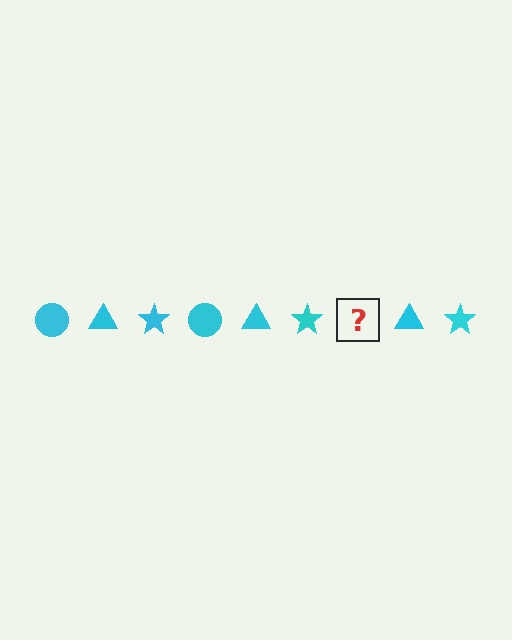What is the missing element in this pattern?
The missing element is a cyan circle.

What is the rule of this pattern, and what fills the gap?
The rule is that the pattern cycles through circle, triangle, star shapes in cyan. The gap should be filled with a cyan circle.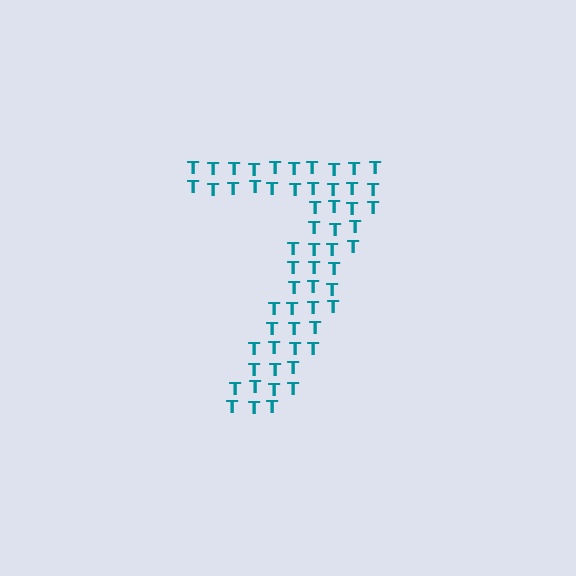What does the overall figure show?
The overall figure shows the digit 7.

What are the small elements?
The small elements are letter T's.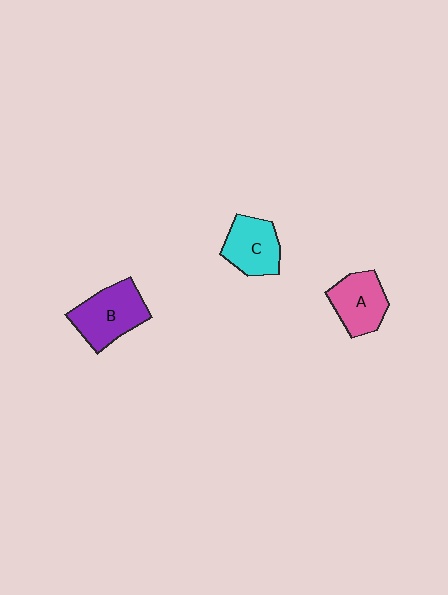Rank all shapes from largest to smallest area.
From largest to smallest: B (purple), A (pink), C (cyan).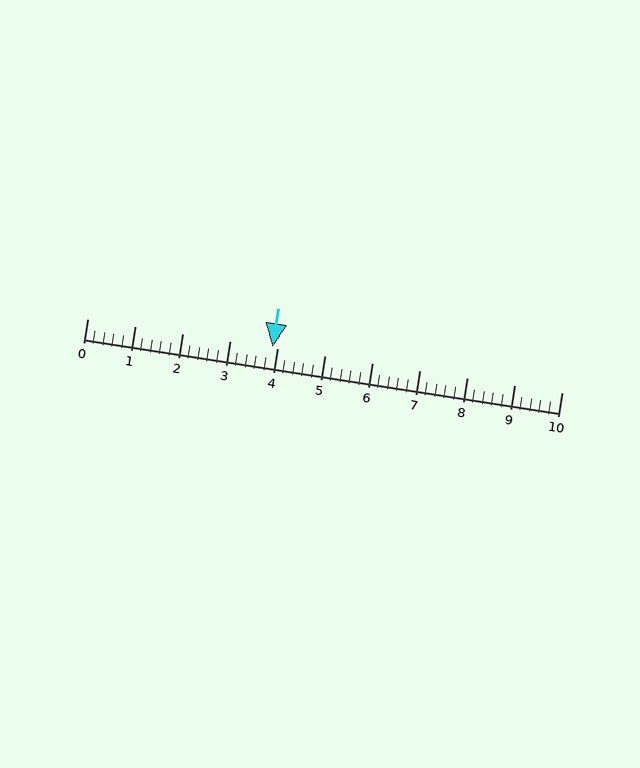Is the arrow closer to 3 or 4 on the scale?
The arrow is closer to 4.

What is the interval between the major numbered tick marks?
The major tick marks are spaced 1 units apart.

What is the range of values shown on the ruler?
The ruler shows values from 0 to 10.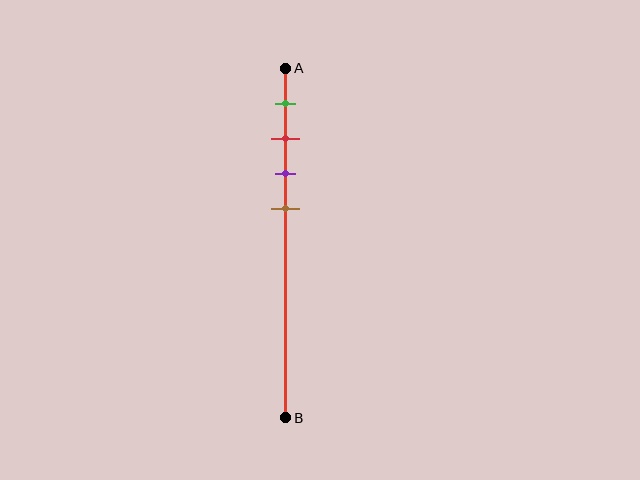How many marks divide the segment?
There are 4 marks dividing the segment.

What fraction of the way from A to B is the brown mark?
The brown mark is approximately 40% (0.4) of the way from A to B.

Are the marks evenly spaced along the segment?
Yes, the marks are approximately evenly spaced.